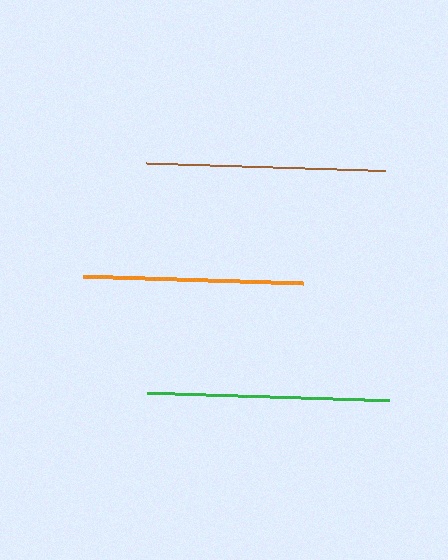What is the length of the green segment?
The green segment is approximately 241 pixels long.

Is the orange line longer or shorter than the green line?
The green line is longer than the orange line.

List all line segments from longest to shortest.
From longest to shortest: green, brown, orange.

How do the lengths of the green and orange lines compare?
The green and orange lines are approximately the same length.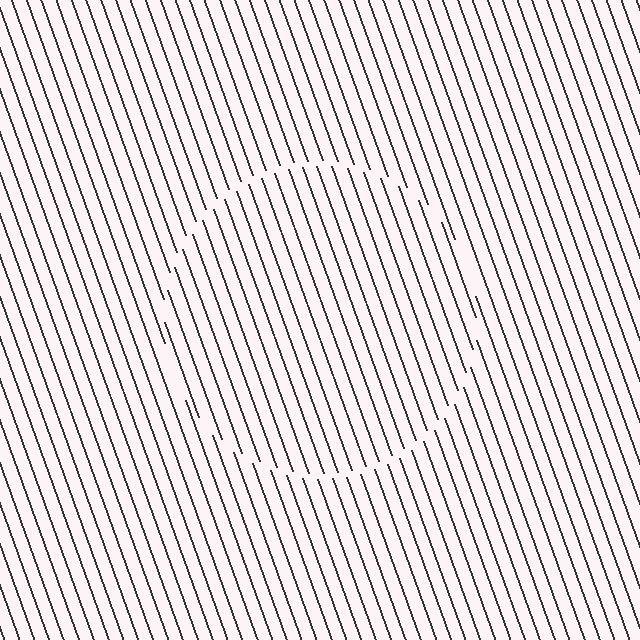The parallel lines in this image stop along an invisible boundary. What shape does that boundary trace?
An illusory circle. The interior of the shape contains the same grating, shifted by half a period — the contour is defined by the phase discontinuity where line-ends from the inner and outer gratings abut.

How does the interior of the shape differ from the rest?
The interior of the shape contains the same grating, shifted by half a period — the contour is defined by the phase discontinuity where line-ends from the inner and outer gratings abut.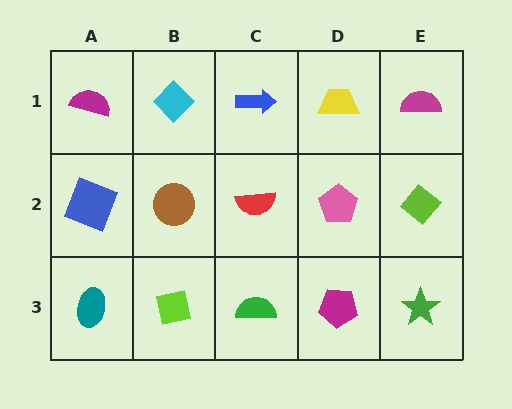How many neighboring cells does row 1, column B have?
3.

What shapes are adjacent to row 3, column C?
A red semicircle (row 2, column C), a lime square (row 3, column B), a magenta pentagon (row 3, column D).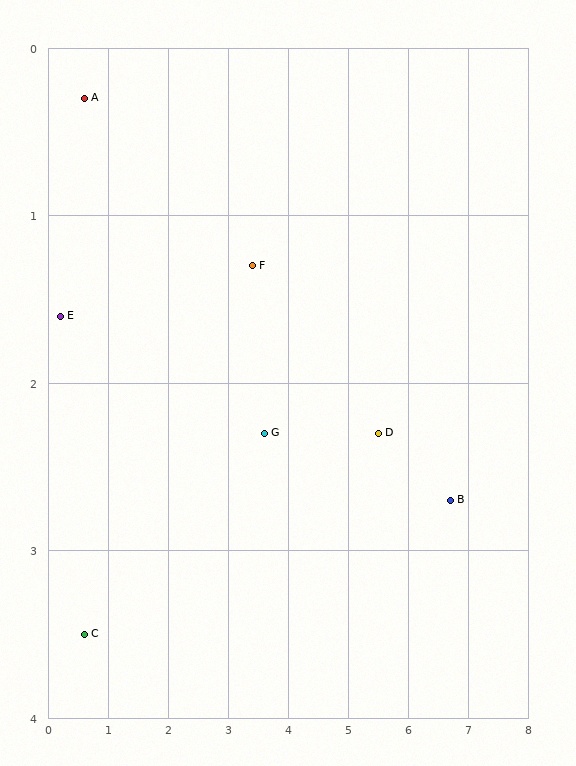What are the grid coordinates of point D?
Point D is at approximately (5.5, 2.3).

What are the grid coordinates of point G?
Point G is at approximately (3.6, 2.3).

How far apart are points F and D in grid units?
Points F and D are about 2.3 grid units apart.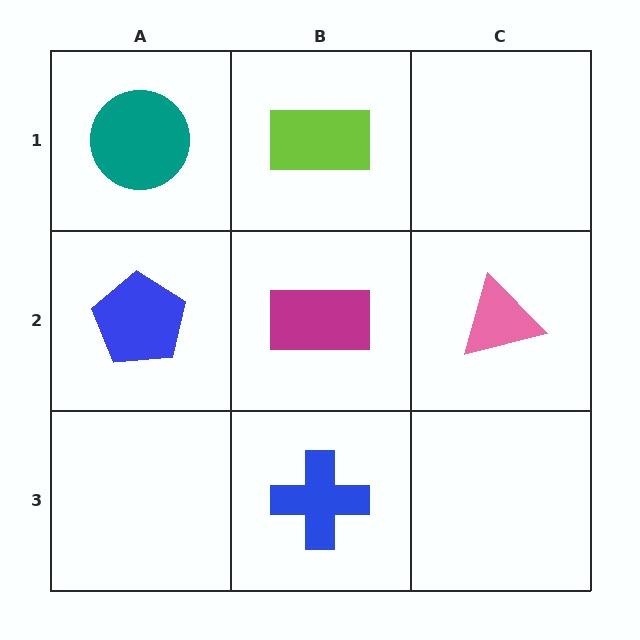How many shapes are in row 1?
2 shapes.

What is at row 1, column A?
A teal circle.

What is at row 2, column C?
A pink triangle.